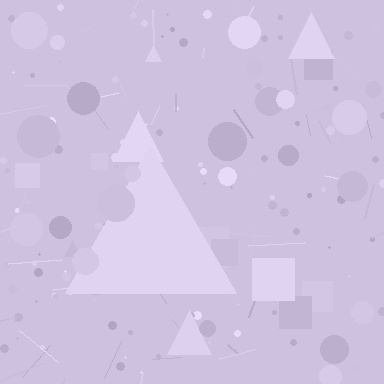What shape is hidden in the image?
A triangle is hidden in the image.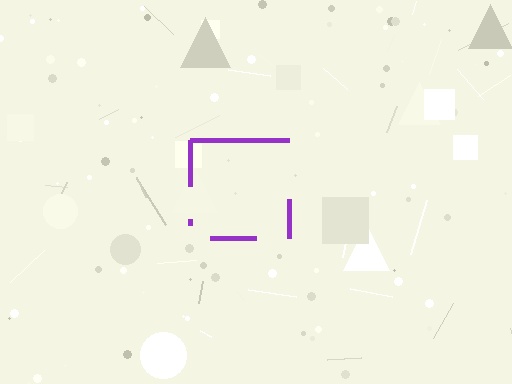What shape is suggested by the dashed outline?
The dashed outline suggests a square.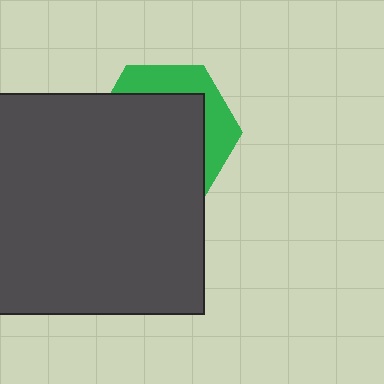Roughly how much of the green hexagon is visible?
A small part of it is visible (roughly 31%).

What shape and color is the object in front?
The object in front is a dark gray square.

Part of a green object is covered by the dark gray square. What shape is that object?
It is a hexagon.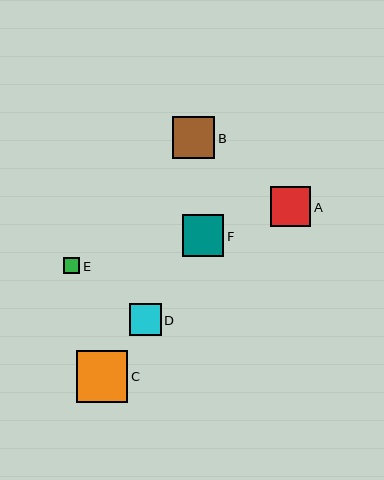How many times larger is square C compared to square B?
Square C is approximately 1.2 times the size of square B.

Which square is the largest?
Square C is the largest with a size of approximately 51 pixels.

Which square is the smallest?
Square E is the smallest with a size of approximately 16 pixels.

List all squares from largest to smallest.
From largest to smallest: C, B, F, A, D, E.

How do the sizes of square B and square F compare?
Square B and square F are approximately the same size.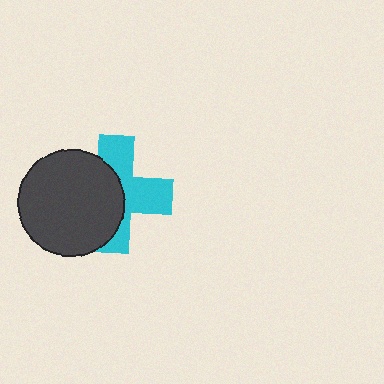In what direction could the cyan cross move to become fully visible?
The cyan cross could move right. That would shift it out from behind the dark gray circle entirely.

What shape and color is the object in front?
The object in front is a dark gray circle.